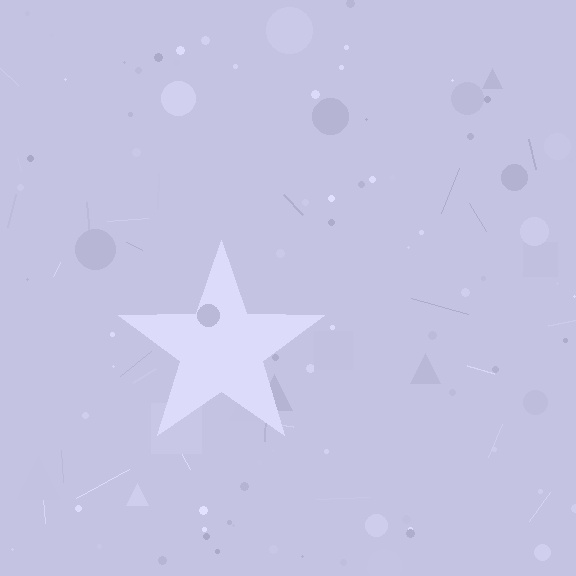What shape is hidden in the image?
A star is hidden in the image.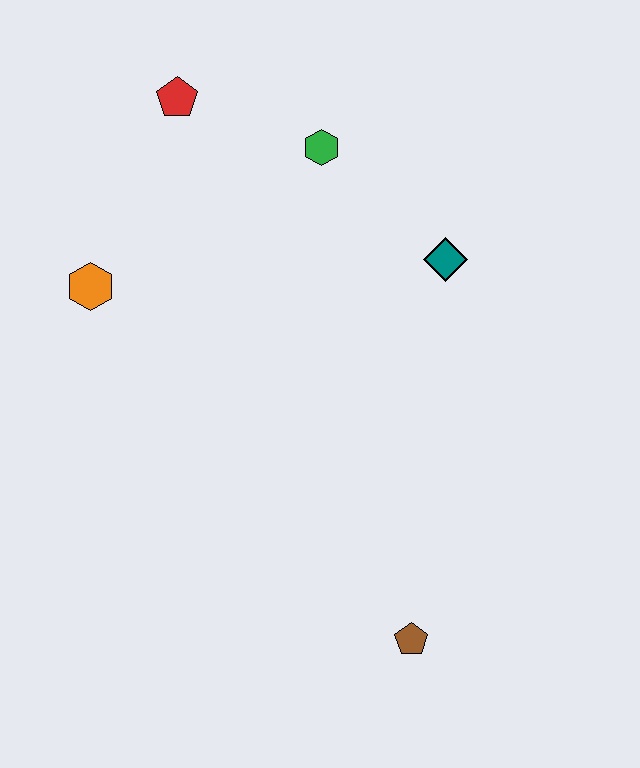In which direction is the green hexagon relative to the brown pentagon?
The green hexagon is above the brown pentagon.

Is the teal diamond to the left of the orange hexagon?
No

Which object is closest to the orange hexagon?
The red pentagon is closest to the orange hexagon.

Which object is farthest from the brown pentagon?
The red pentagon is farthest from the brown pentagon.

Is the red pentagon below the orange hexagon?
No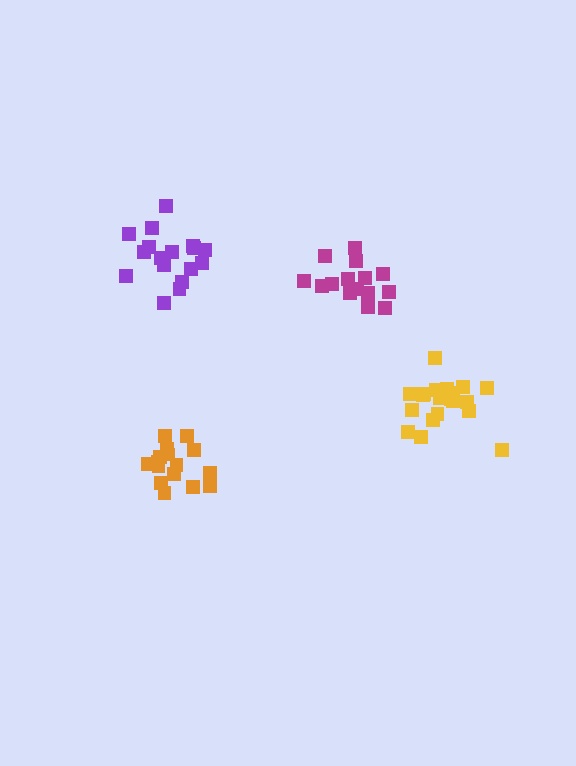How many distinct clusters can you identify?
There are 4 distinct clusters.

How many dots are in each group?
Group 1: 16 dots, Group 2: 15 dots, Group 3: 20 dots, Group 4: 17 dots (68 total).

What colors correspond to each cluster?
The clusters are colored: orange, magenta, yellow, purple.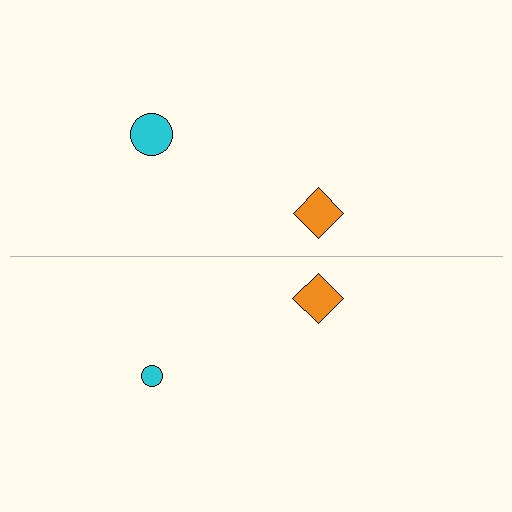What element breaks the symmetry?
The cyan circle on the bottom side has a different size than its mirror counterpart.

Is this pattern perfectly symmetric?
No, the pattern is not perfectly symmetric. The cyan circle on the bottom side has a different size than its mirror counterpart.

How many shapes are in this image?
There are 4 shapes in this image.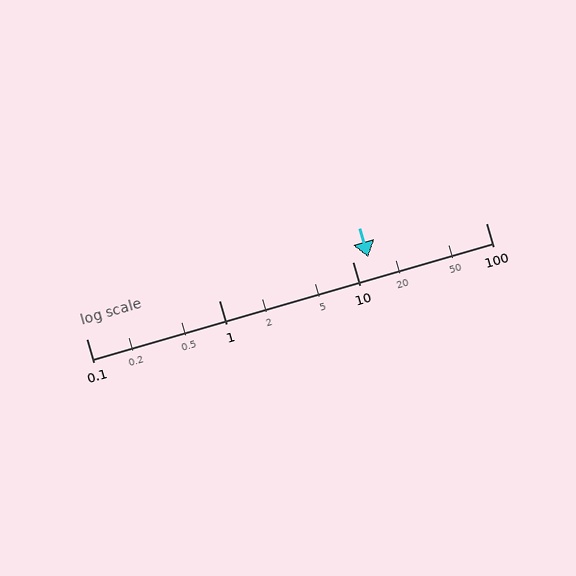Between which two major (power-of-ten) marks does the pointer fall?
The pointer is between 10 and 100.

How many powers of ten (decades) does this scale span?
The scale spans 3 decades, from 0.1 to 100.